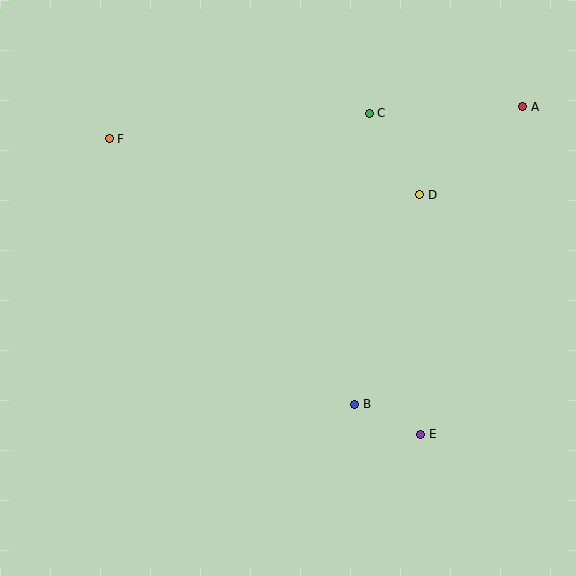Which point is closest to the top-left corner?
Point F is closest to the top-left corner.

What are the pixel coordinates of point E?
Point E is at (421, 434).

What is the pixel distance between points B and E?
The distance between B and E is 73 pixels.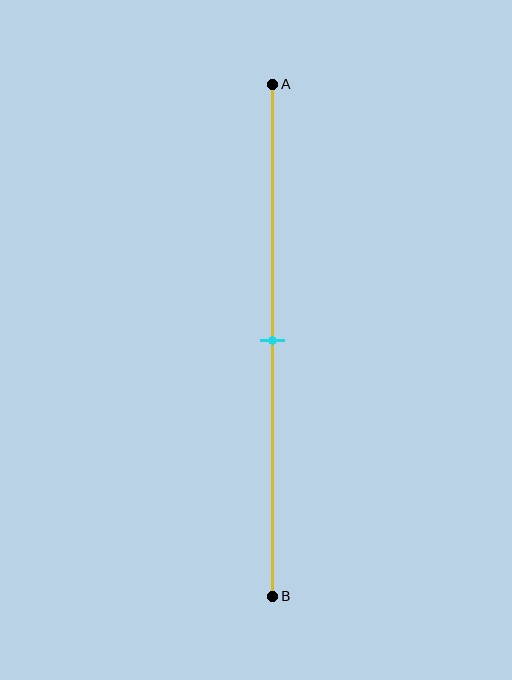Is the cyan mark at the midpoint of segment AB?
Yes, the mark is approximately at the midpoint.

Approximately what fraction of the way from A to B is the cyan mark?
The cyan mark is approximately 50% of the way from A to B.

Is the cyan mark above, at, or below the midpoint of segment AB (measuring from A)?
The cyan mark is approximately at the midpoint of segment AB.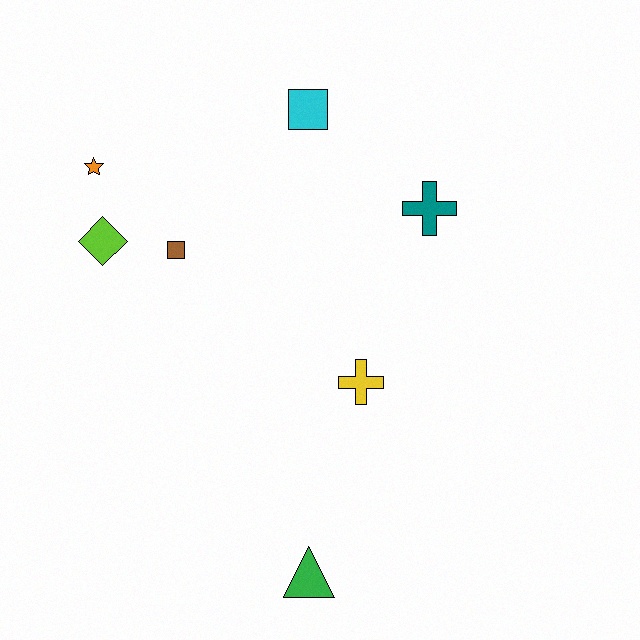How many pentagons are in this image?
There are no pentagons.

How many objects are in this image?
There are 7 objects.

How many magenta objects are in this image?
There are no magenta objects.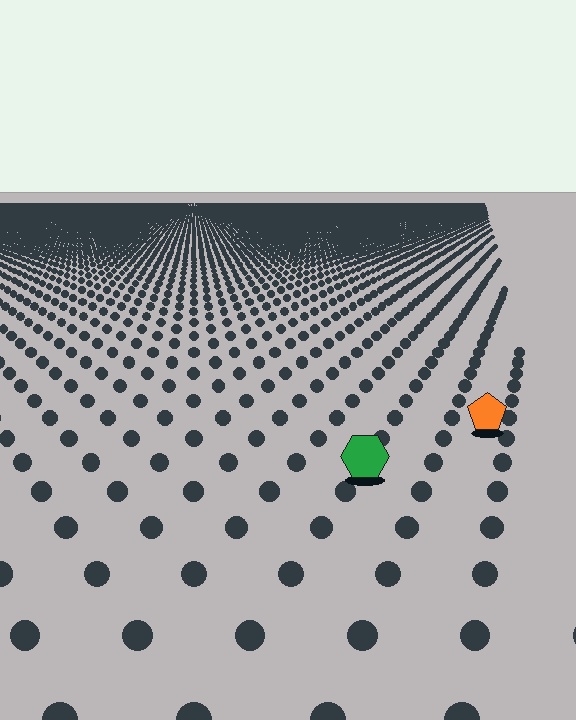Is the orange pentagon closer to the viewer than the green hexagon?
No. The green hexagon is closer — you can tell from the texture gradient: the ground texture is coarser near it.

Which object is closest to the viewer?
The green hexagon is closest. The texture marks near it are larger and more spread out.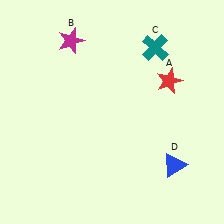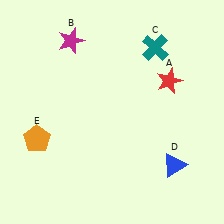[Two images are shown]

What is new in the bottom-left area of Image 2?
An orange pentagon (E) was added in the bottom-left area of Image 2.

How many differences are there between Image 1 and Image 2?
There is 1 difference between the two images.